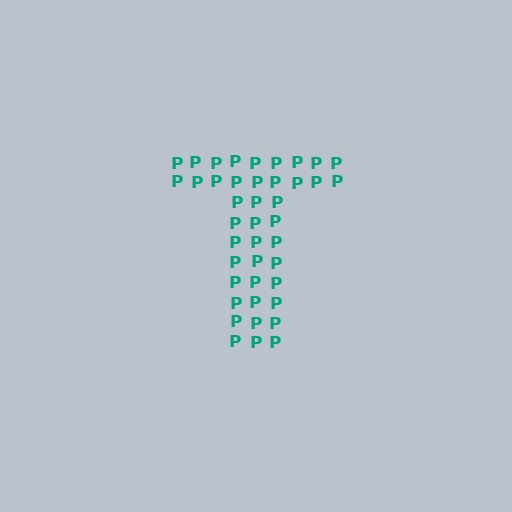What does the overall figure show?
The overall figure shows the letter T.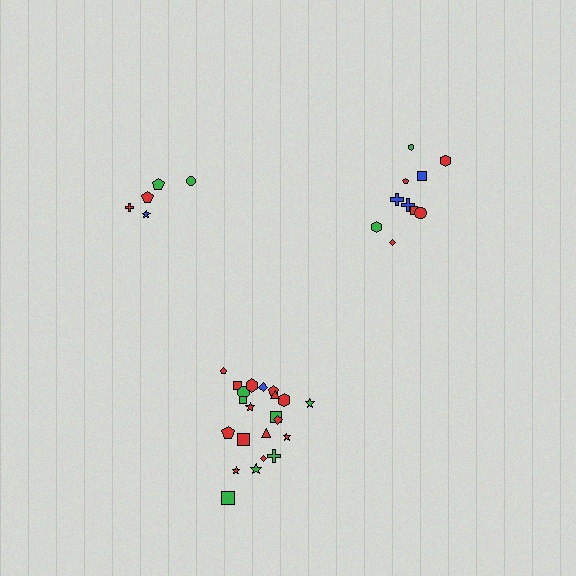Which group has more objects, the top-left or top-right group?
The top-right group.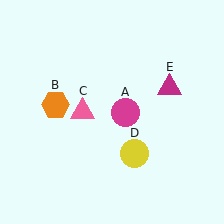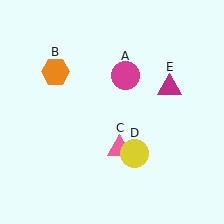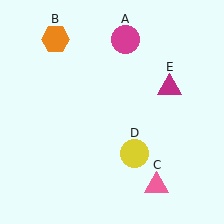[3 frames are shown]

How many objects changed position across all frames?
3 objects changed position: magenta circle (object A), orange hexagon (object B), pink triangle (object C).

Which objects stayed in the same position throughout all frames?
Yellow circle (object D) and magenta triangle (object E) remained stationary.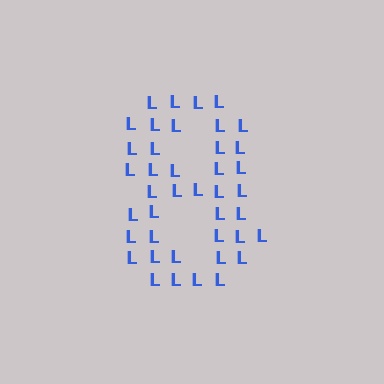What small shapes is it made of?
It is made of small letter L's.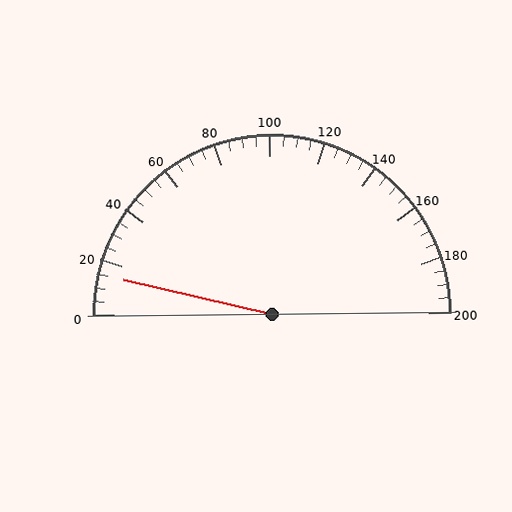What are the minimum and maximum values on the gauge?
The gauge ranges from 0 to 200.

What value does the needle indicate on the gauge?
The needle indicates approximately 15.